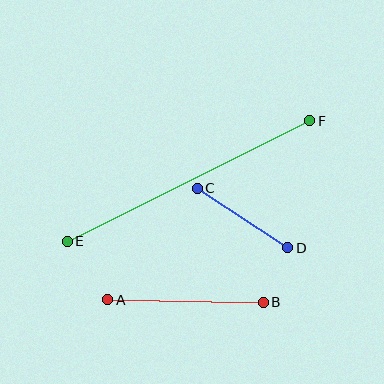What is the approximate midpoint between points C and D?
The midpoint is at approximately (243, 218) pixels.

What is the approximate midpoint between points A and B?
The midpoint is at approximately (185, 301) pixels.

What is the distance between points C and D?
The distance is approximately 108 pixels.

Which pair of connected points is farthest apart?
Points E and F are farthest apart.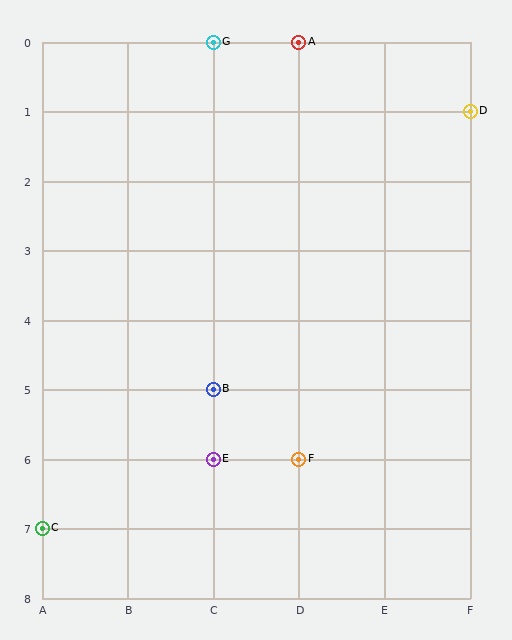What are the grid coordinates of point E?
Point E is at grid coordinates (C, 6).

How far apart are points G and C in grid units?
Points G and C are 2 columns and 7 rows apart (about 7.3 grid units diagonally).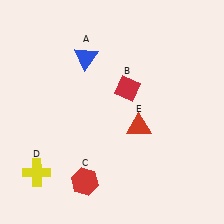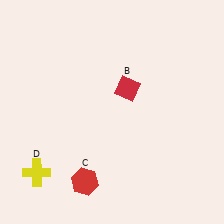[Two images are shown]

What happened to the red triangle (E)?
The red triangle (E) was removed in Image 2. It was in the bottom-right area of Image 1.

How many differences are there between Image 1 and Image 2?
There are 2 differences between the two images.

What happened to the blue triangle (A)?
The blue triangle (A) was removed in Image 2. It was in the top-left area of Image 1.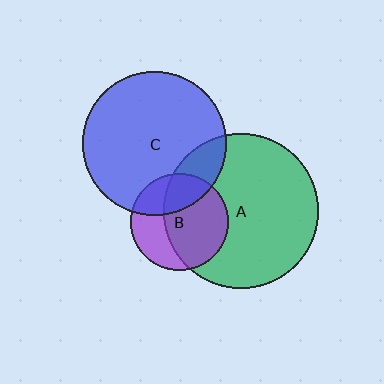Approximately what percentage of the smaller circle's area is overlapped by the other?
Approximately 30%.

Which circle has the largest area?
Circle A (green).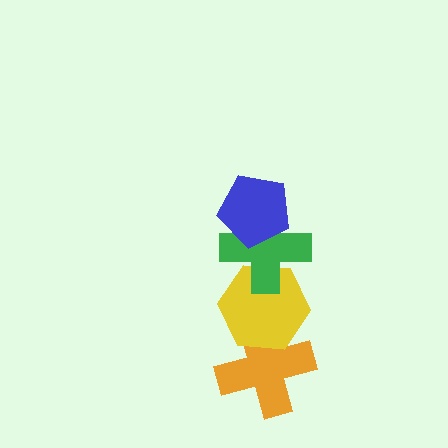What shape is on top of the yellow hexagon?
The green cross is on top of the yellow hexagon.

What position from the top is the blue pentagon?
The blue pentagon is 1st from the top.